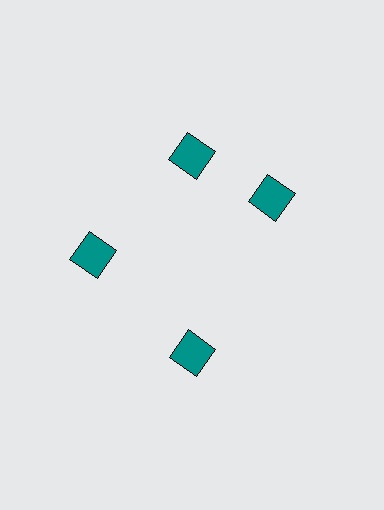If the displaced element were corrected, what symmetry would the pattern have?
It would have 4-fold rotational symmetry — the pattern would map onto itself every 90 degrees.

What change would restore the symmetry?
The symmetry would be restored by rotating it back into even spacing with its neighbors so that all 4 diamonds sit at equal angles and equal distance from the center.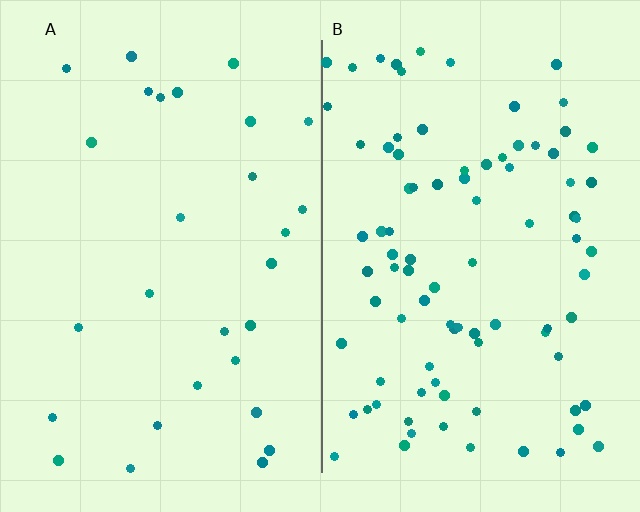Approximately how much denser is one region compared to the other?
Approximately 3.1× — region B over region A.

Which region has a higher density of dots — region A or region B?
B (the right).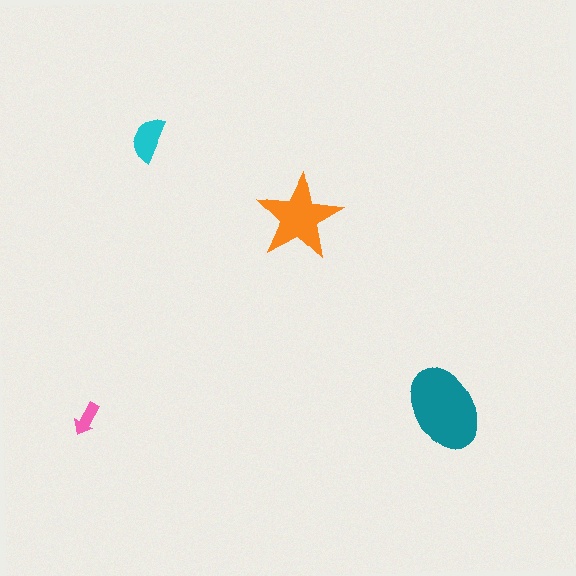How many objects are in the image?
There are 4 objects in the image.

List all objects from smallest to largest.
The pink arrow, the cyan semicircle, the orange star, the teal ellipse.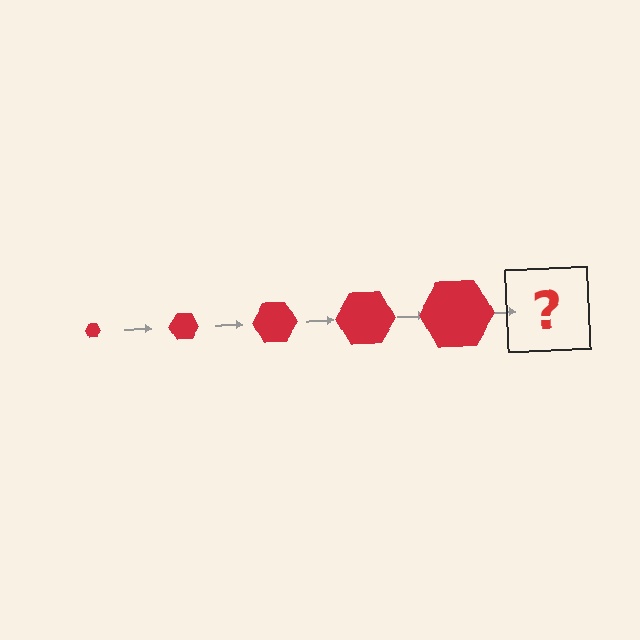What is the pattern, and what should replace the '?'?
The pattern is that the hexagon gets progressively larger each step. The '?' should be a red hexagon, larger than the previous one.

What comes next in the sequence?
The next element should be a red hexagon, larger than the previous one.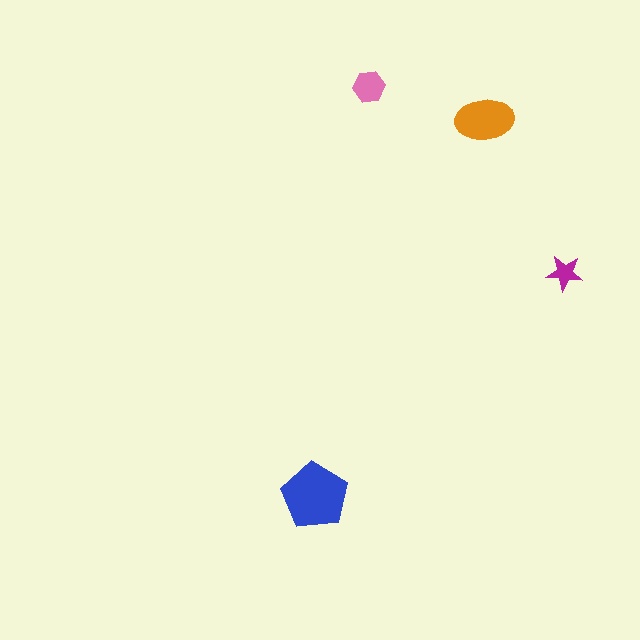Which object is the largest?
The blue pentagon.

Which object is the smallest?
The magenta star.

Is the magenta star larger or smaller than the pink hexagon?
Smaller.